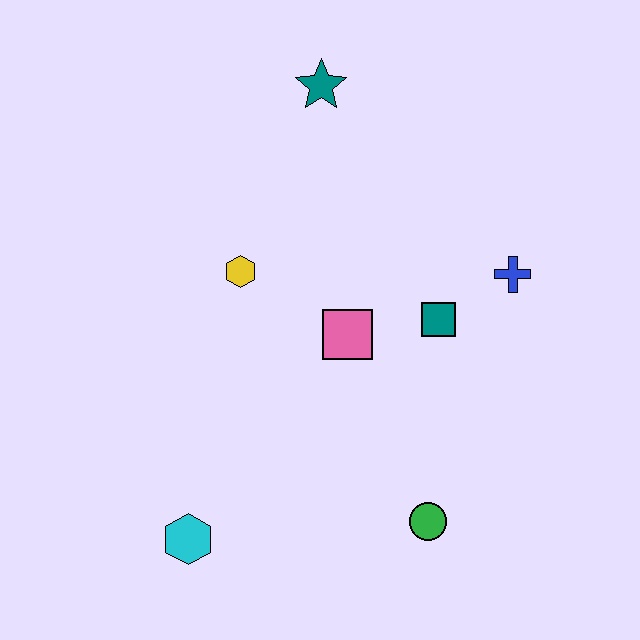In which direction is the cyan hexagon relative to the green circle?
The cyan hexagon is to the left of the green circle.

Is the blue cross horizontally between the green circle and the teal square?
No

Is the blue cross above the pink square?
Yes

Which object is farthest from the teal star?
The cyan hexagon is farthest from the teal star.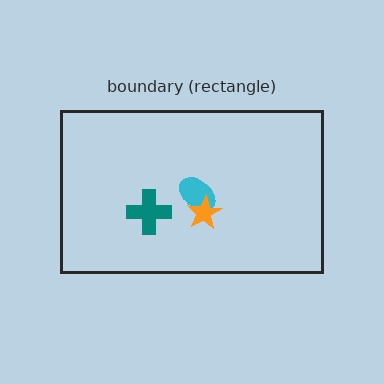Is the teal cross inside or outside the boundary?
Inside.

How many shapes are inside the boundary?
3 inside, 0 outside.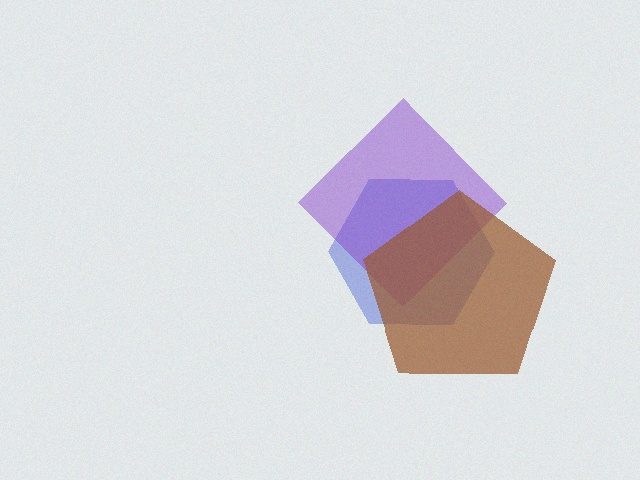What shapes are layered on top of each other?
The layered shapes are: a blue hexagon, a purple diamond, a brown pentagon.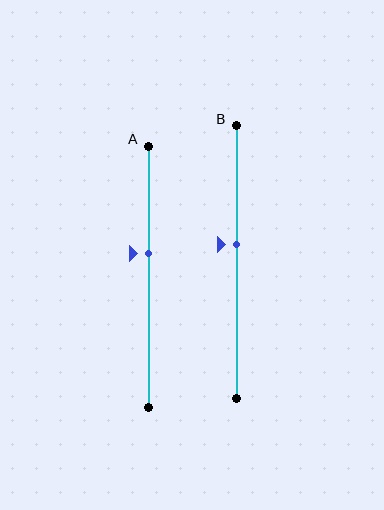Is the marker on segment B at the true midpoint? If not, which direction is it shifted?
No, the marker on segment B is shifted upward by about 7% of the segment length.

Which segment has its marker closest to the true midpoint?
Segment B has its marker closest to the true midpoint.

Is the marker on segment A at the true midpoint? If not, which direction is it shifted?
No, the marker on segment A is shifted upward by about 9% of the segment length.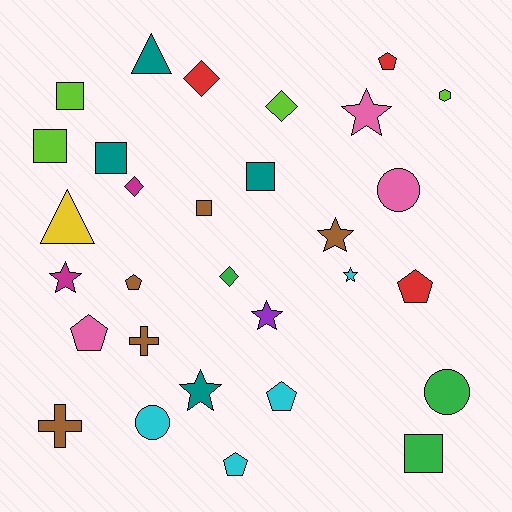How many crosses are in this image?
There are 2 crosses.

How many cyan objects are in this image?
There are 4 cyan objects.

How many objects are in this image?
There are 30 objects.